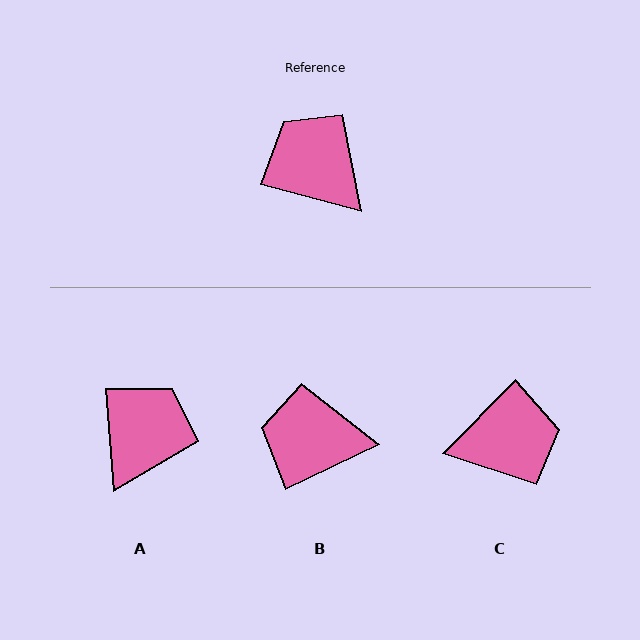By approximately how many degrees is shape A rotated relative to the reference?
Approximately 70 degrees clockwise.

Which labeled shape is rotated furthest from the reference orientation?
C, about 119 degrees away.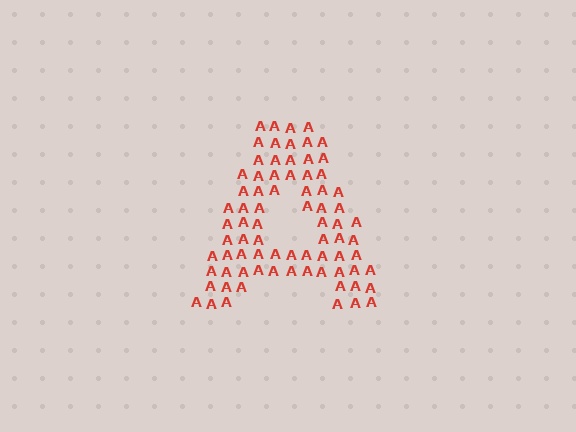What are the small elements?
The small elements are letter A's.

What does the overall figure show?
The overall figure shows the letter A.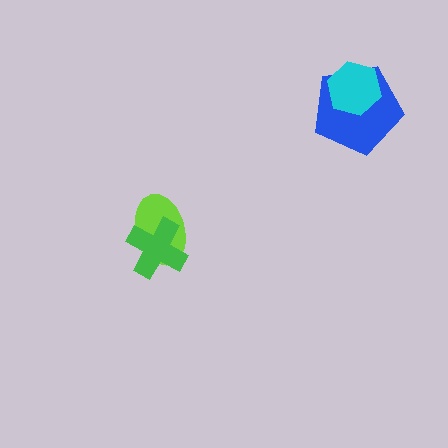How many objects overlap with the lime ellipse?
1 object overlaps with the lime ellipse.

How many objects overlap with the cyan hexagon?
1 object overlaps with the cyan hexagon.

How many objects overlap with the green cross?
1 object overlaps with the green cross.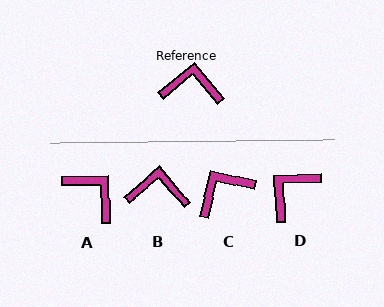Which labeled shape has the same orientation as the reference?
B.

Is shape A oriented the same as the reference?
No, it is off by about 39 degrees.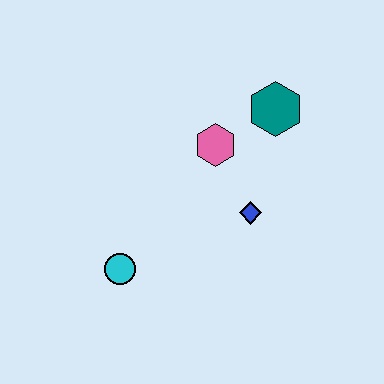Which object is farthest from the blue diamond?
The cyan circle is farthest from the blue diamond.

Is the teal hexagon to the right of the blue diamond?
Yes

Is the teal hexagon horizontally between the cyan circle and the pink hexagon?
No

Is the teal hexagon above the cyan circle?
Yes